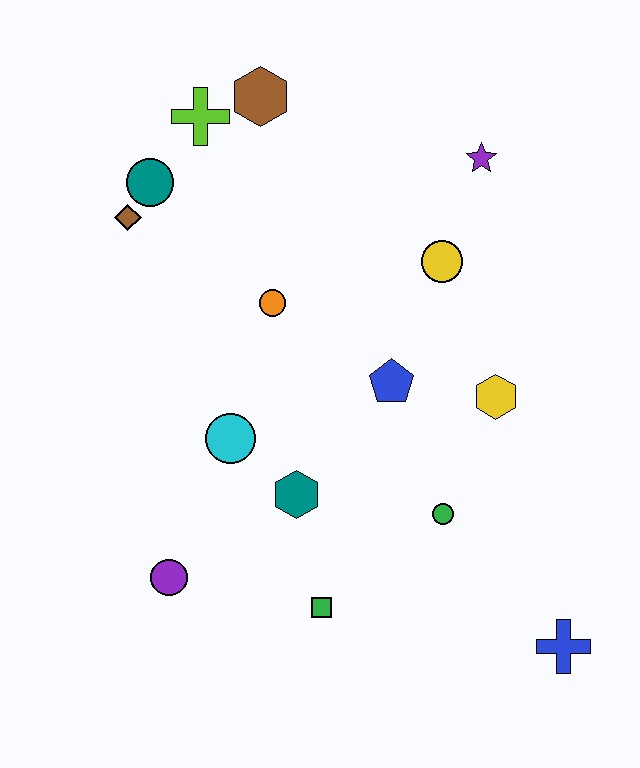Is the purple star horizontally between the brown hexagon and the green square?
No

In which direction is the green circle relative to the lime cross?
The green circle is below the lime cross.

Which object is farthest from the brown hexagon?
The blue cross is farthest from the brown hexagon.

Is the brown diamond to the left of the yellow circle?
Yes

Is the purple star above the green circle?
Yes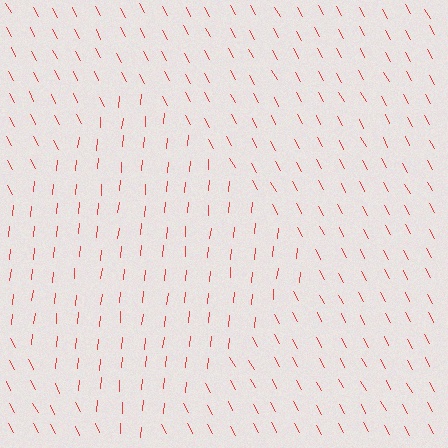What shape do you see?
I see a diamond.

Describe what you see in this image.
The image is filled with small red line segments. A diamond region in the image has lines oriented differently from the surrounding lines, creating a visible texture boundary.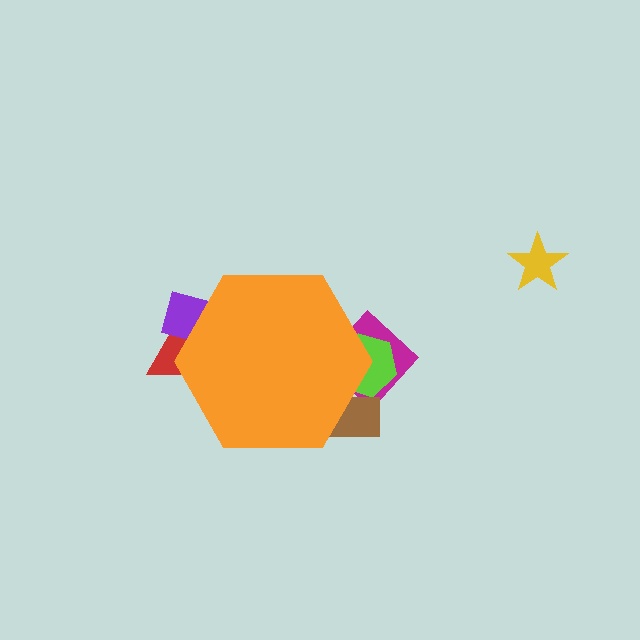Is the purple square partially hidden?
Yes, the purple square is partially hidden behind the orange hexagon.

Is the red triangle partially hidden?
Yes, the red triangle is partially hidden behind the orange hexagon.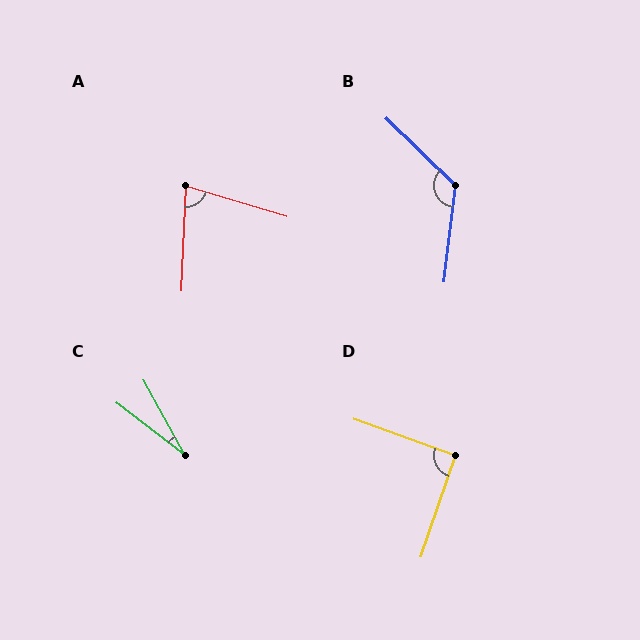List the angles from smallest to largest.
C (24°), A (76°), D (91°), B (127°).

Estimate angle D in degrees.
Approximately 91 degrees.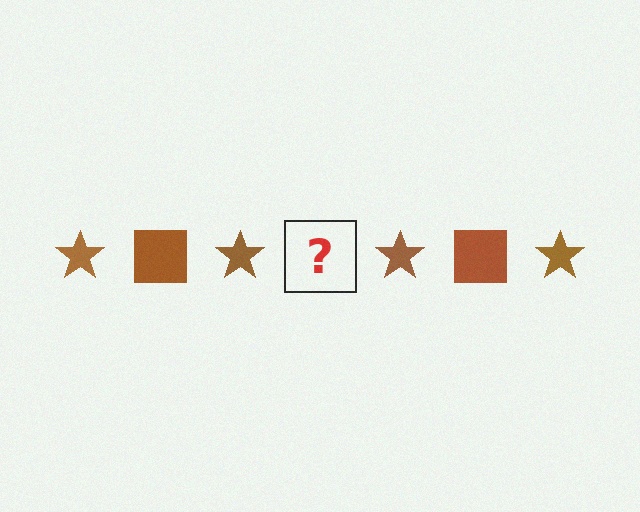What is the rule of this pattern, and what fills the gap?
The rule is that the pattern cycles through star, square shapes in brown. The gap should be filled with a brown square.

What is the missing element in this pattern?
The missing element is a brown square.